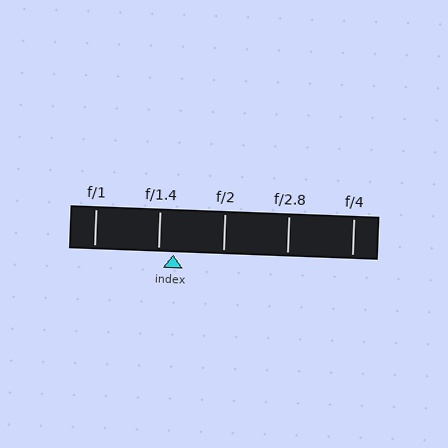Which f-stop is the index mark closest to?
The index mark is closest to f/1.4.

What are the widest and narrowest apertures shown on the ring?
The widest aperture shown is f/1 and the narrowest is f/4.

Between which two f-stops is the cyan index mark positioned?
The index mark is between f/1.4 and f/2.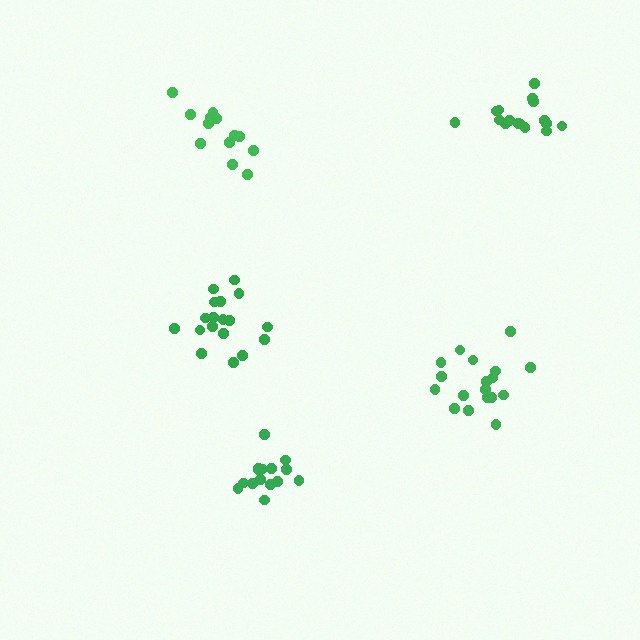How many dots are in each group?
Group 1: 13 dots, Group 2: 15 dots, Group 3: 18 dots, Group 4: 18 dots, Group 5: 16 dots (80 total).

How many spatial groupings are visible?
There are 5 spatial groupings.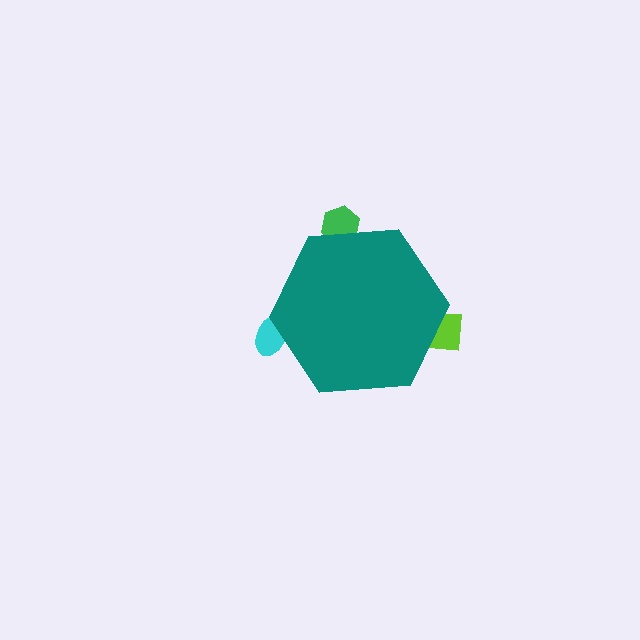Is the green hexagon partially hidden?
Yes, the green hexagon is partially hidden behind the teal hexagon.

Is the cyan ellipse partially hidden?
Yes, the cyan ellipse is partially hidden behind the teal hexagon.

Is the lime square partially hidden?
Yes, the lime square is partially hidden behind the teal hexagon.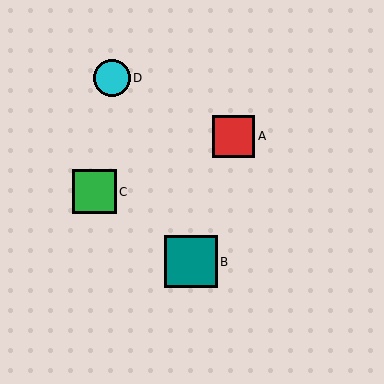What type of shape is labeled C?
Shape C is a green square.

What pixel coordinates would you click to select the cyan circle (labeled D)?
Click at (112, 78) to select the cyan circle D.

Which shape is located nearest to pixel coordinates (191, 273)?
The teal square (labeled B) at (191, 262) is nearest to that location.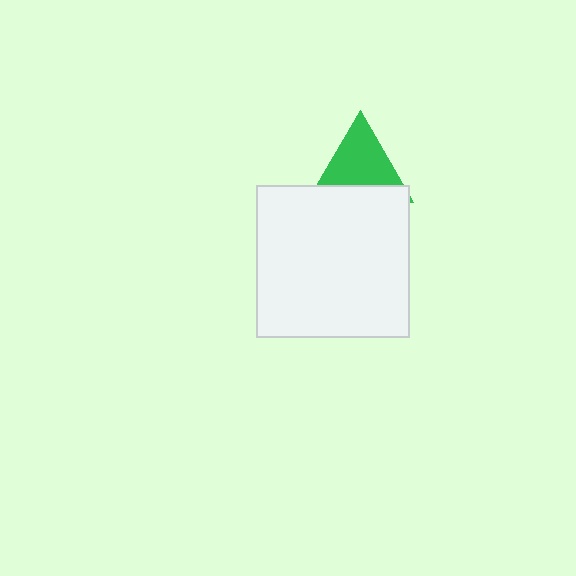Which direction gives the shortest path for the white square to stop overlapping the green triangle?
Moving down gives the shortest separation.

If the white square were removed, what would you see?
You would see the complete green triangle.